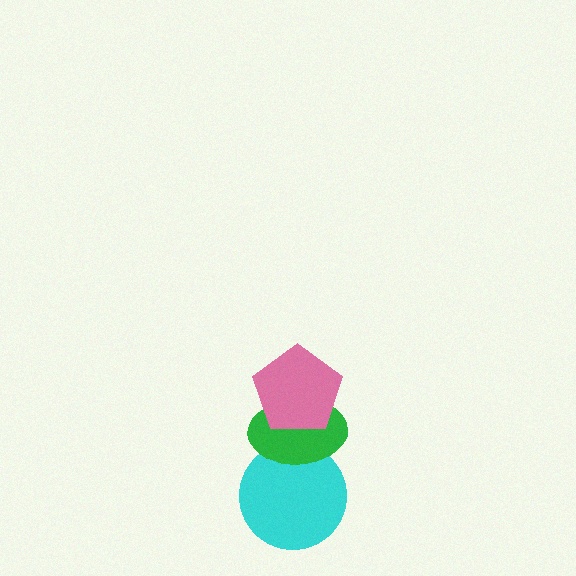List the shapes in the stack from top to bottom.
From top to bottom: the pink pentagon, the green ellipse, the cyan circle.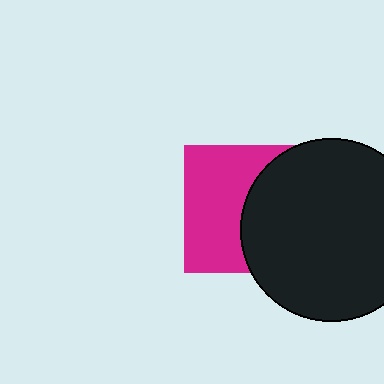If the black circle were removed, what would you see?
You would see the complete magenta square.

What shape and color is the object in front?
The object in front is a black circle.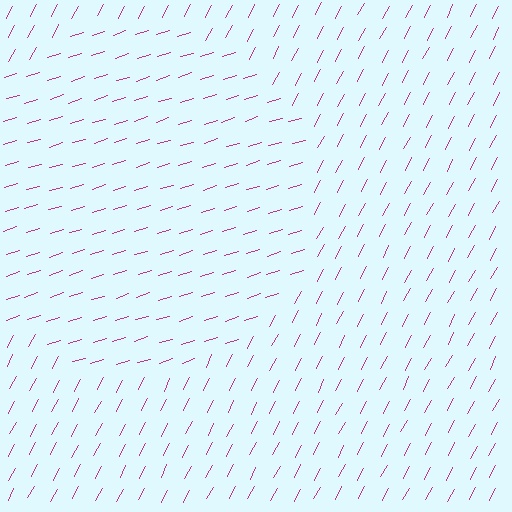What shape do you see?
I see a circle.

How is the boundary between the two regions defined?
The boundary is defined purely by a change in line orientation (approximately 45 degrees difference). All lines are the same color and thickness.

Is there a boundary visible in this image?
Yes, there is a texture boundary formed by a change in line orientation.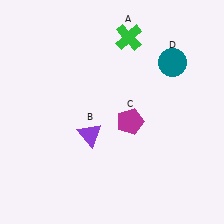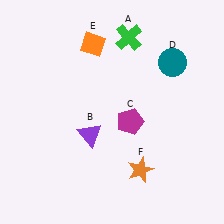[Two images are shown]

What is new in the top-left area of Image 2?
An orange diamond (E) was added in the top-left area of Image 2.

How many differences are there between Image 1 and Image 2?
There are 2 differences between the two images.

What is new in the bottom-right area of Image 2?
An orange star (F) was added in the bottom-right area of Image 2.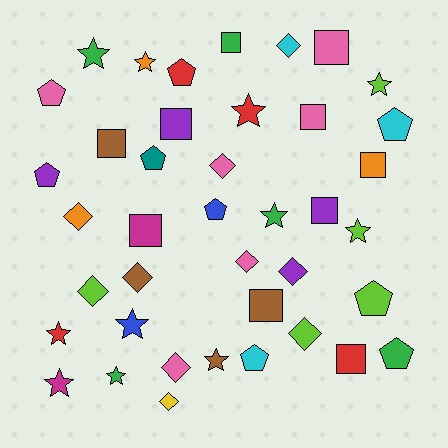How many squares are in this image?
There are 10 squares.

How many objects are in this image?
There are 40 objects.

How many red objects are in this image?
There are 4 red objects.